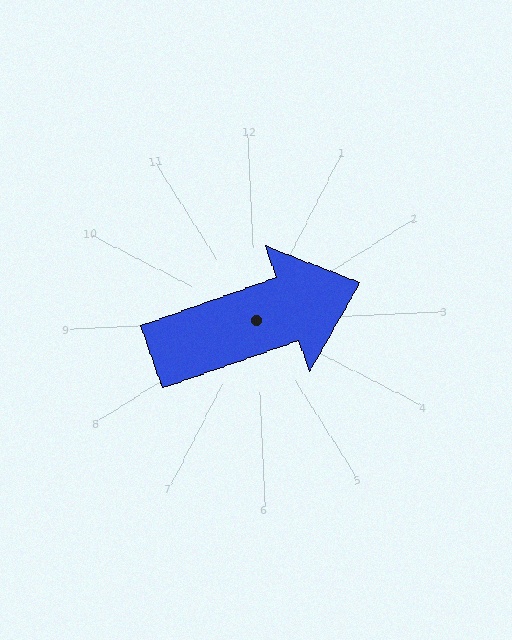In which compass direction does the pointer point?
East.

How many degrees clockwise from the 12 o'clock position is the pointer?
Approximately 73 degrees.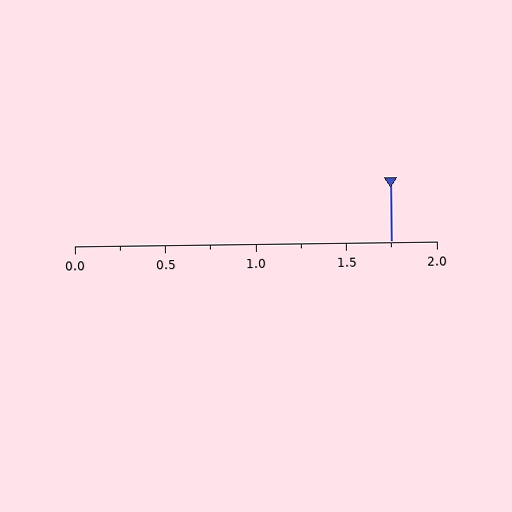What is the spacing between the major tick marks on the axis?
The major ticks are spaced 0.5 apart.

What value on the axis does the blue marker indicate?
The marker indicates approximately 1.75.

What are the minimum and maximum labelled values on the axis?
The axis runs from 0.0 to 2.0.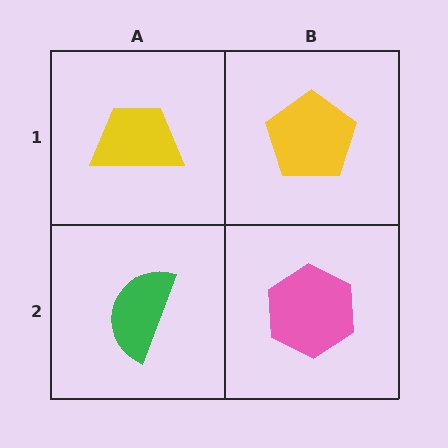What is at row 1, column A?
A yellow trapezoid.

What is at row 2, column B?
A pink hexagon.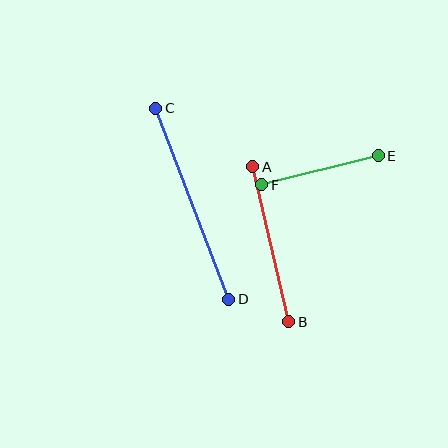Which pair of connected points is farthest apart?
Points C and D are farthest apart.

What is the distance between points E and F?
The distance is approximately 120 pixels.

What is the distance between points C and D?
The distance is approximately 204 pixels.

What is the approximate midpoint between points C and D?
The midpoint is at approximately (192, 204) pixels.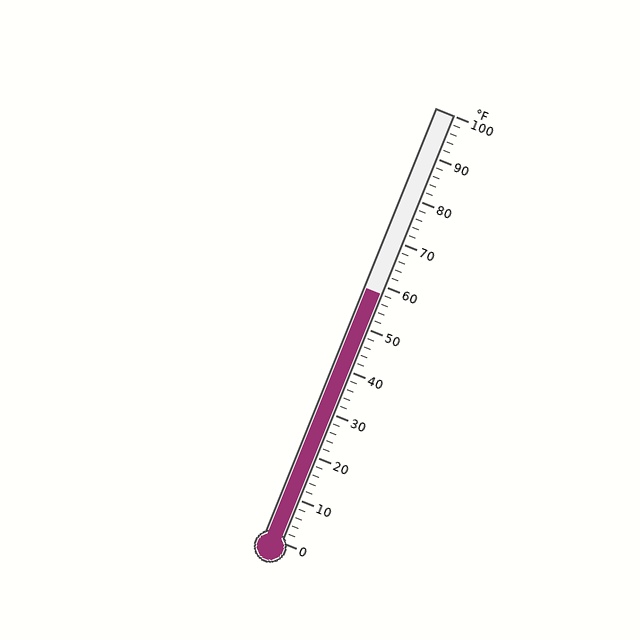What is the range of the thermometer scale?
The thermometer scale ranges from 0°F to 100°F.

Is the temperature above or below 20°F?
The temperature is above 20°F.